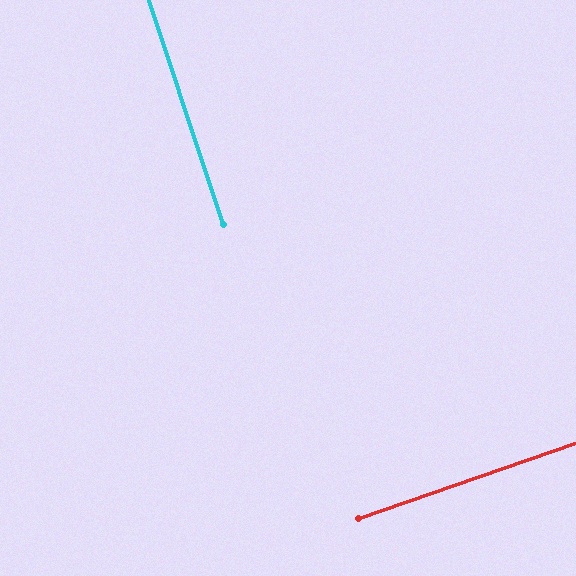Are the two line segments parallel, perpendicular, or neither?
Perpendicular — they meet at approximately 89°.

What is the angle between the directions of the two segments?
Approximately 89 degrees.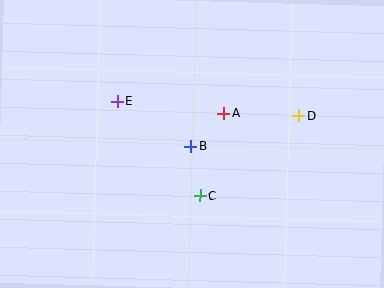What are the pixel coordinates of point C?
Point C is at (200, 195).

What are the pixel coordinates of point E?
Point E is at (117, 101).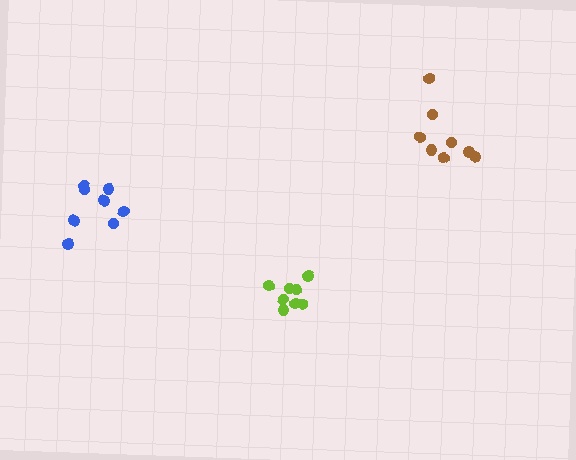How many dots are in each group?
Group 1: 8 dots, Group 2: 8 dots, Group 3: 8 dots (24 total).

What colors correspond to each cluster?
The clusters are colored: lime, brown, blue.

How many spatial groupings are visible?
There are 3 spatial groupings.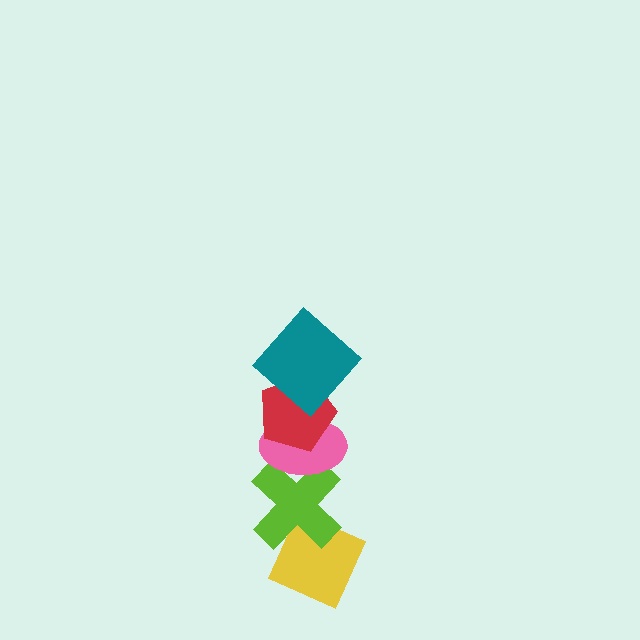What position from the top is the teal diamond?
The teal diamond is 1st from the top.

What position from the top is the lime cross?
The lime cross is 4th from the top.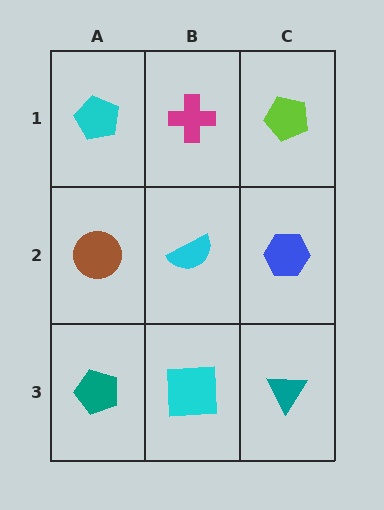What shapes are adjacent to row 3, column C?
A blue hexagon (row 2, column C), a cyan square (row 3, column B).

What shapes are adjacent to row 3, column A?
A brown circle (row 2, column A), a cyan square (row 3, column B).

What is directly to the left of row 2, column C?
A cyan semicircle.